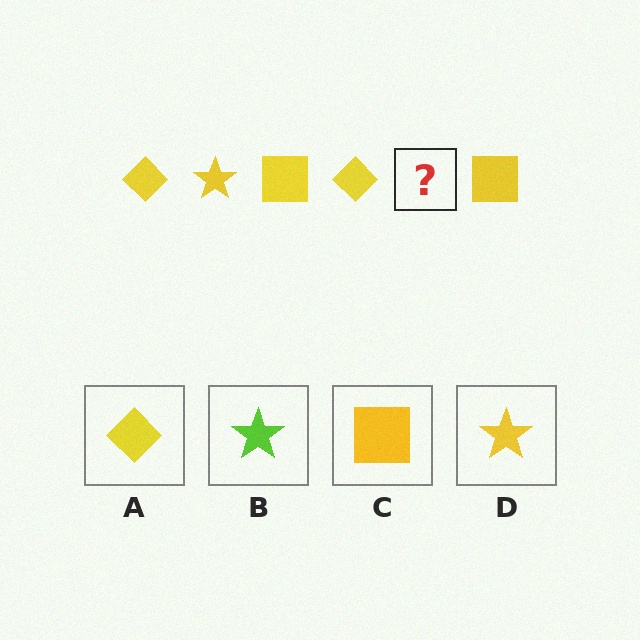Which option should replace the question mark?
Option D.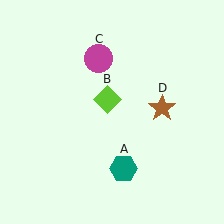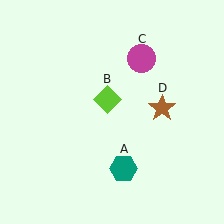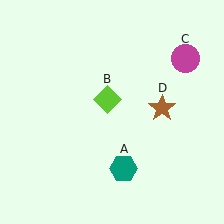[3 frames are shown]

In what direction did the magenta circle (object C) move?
The magenta circle (object C) moved right.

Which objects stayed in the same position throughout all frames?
Teal hexagon (object A) and lime diamond (object B) and brown star (object D) remained stationary.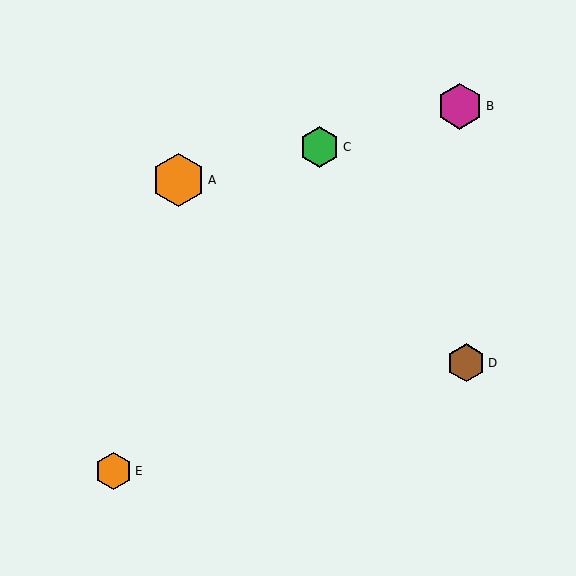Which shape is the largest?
The orange hexagon (labeled A) is the largest.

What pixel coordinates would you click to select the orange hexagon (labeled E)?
Click at (113, 471) to select the orange hexagon E.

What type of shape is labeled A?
Shape A is an orange hexagon.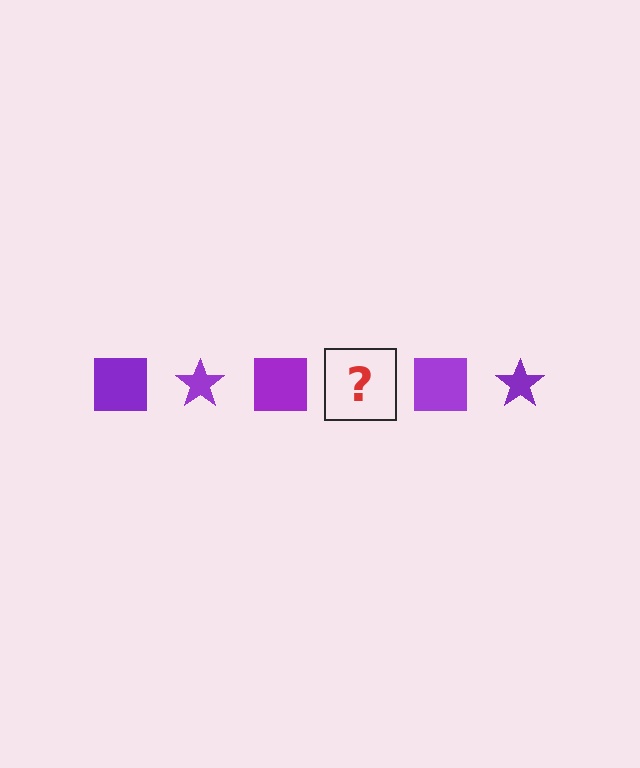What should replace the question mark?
The question mark should be replaced with a purple star.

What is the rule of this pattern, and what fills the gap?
The rule is that the pattern cycles through square, star shapes in purple. The gap should be filled with a purple star.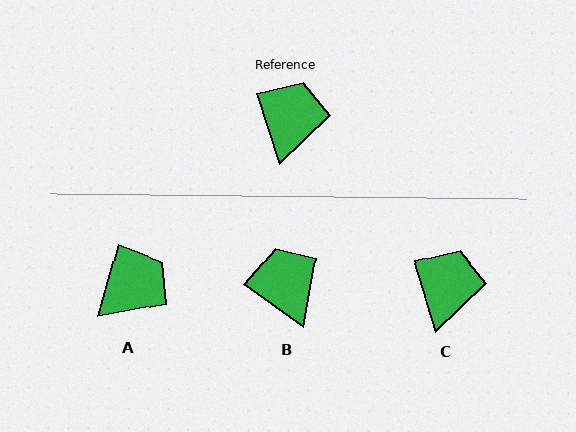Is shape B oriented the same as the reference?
No, it is off by about 37 degrees.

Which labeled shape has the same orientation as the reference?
C.